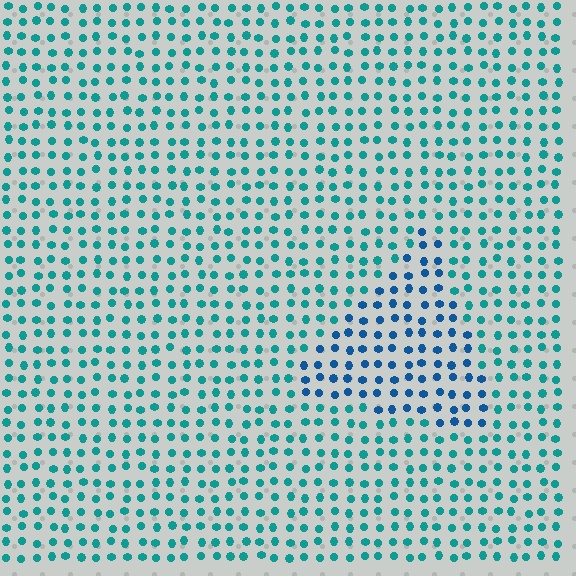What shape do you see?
I see a triangle.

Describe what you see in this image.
The image is filled with small teal elements in a uniform arrangement. A triangle-shaped region is visible where the elements are tinted to a slightly different hue, forming a subtle color boundary.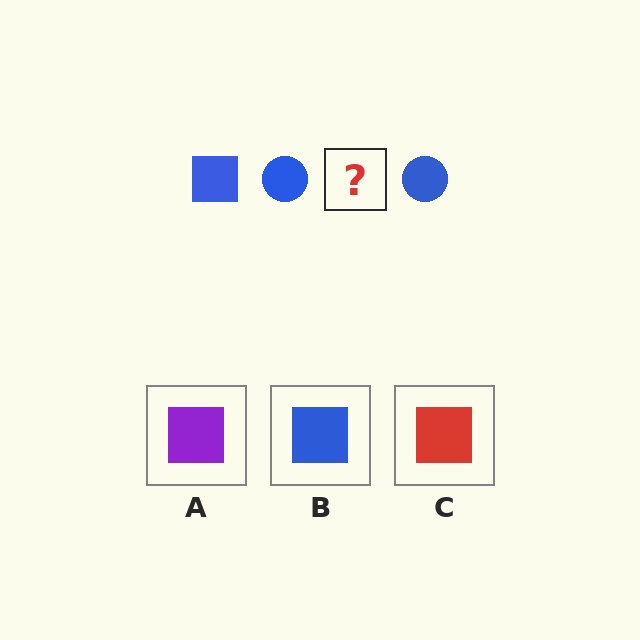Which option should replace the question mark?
Option B.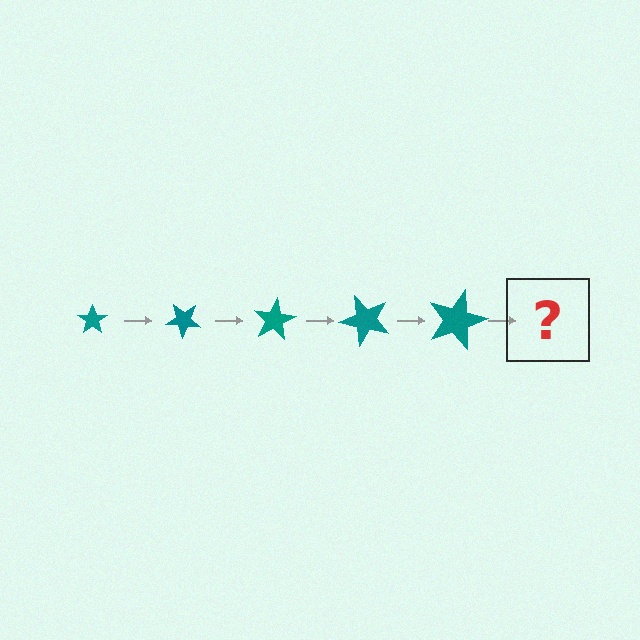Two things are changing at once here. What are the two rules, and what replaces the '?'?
The two rules are that the star grows larger each step and it rotates 40 degrees each step. The '?' should be a star, larger than the previous one and rotated 200 degrees from the start.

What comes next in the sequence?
The next element should be a star, larger than the previous one and rotated 200 degrees from the start.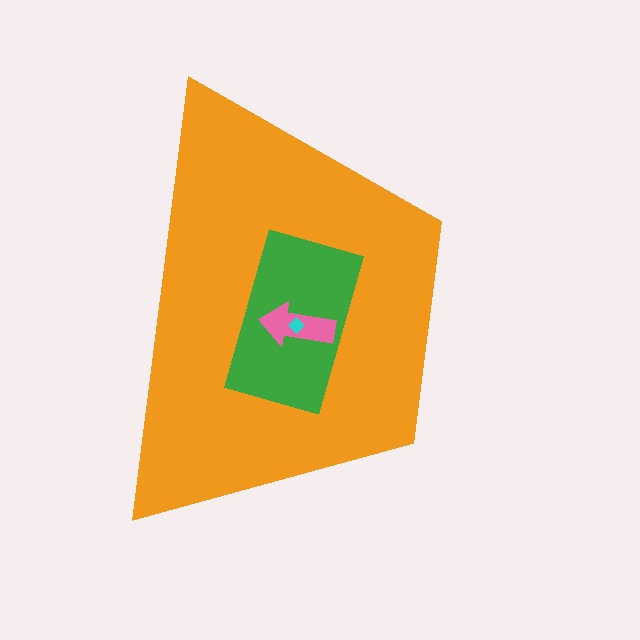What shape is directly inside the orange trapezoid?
The green rectangle.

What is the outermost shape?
The orange trapezoid.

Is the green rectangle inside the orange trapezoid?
Yes.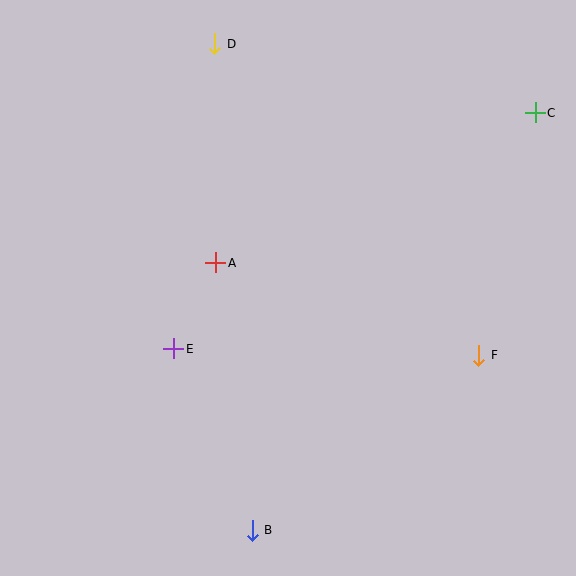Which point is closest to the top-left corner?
Point D is closest to the top-left corner.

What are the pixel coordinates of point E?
Point E is at (174, 349).